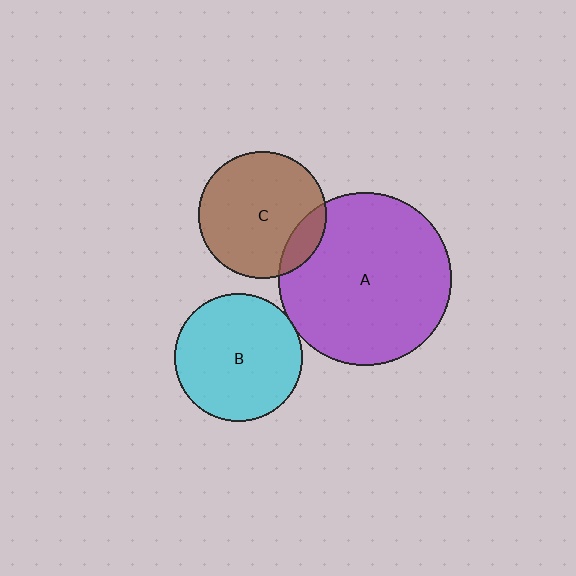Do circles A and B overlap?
Yes.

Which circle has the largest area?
Circle A (purple).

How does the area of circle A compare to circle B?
Approximately 1.8 times.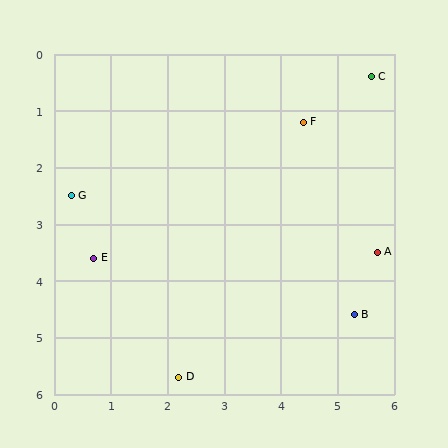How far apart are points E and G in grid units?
Points E and G are about 1.2 grid units apart.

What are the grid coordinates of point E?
Point E is at approximately (0.7, 3.6).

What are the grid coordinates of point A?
Point A is at approximately (5.7, 3.5).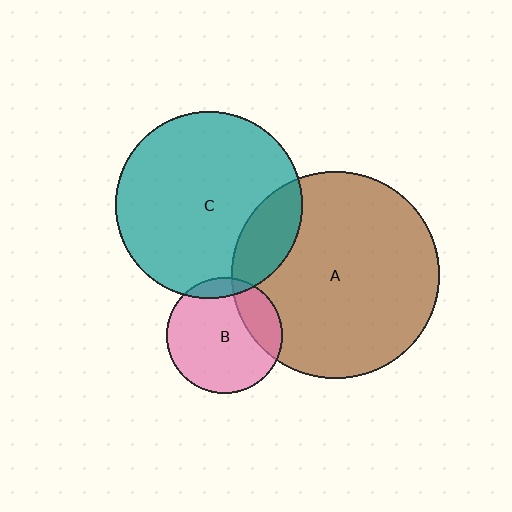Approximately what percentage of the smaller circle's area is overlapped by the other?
Approximately 10%.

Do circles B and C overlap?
Yes.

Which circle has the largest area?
Circle A (brown).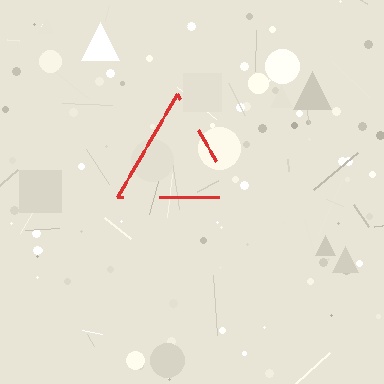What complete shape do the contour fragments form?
The contour fragments form a triangle.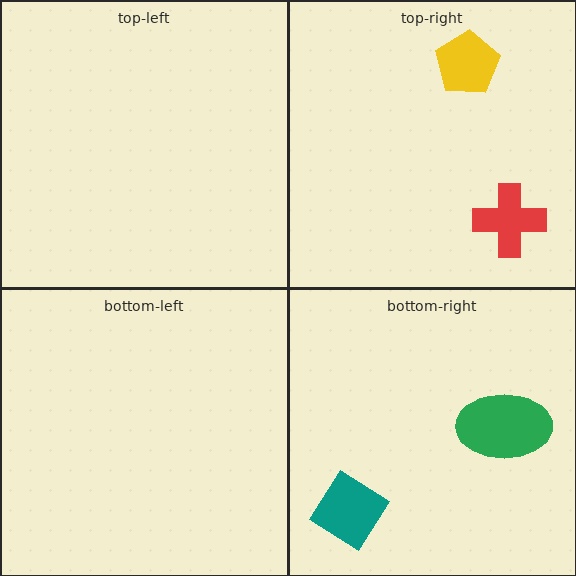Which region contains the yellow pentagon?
The top-right region.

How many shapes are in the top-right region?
2.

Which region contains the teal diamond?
The bottom-right region.